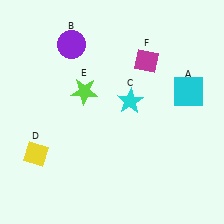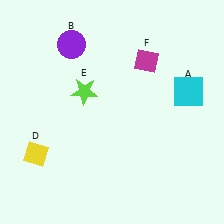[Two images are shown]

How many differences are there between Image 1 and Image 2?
There is 1 difference between the two images.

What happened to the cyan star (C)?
The cyan star (C) was removed in Image 2. It was in the top-right area of Image 1.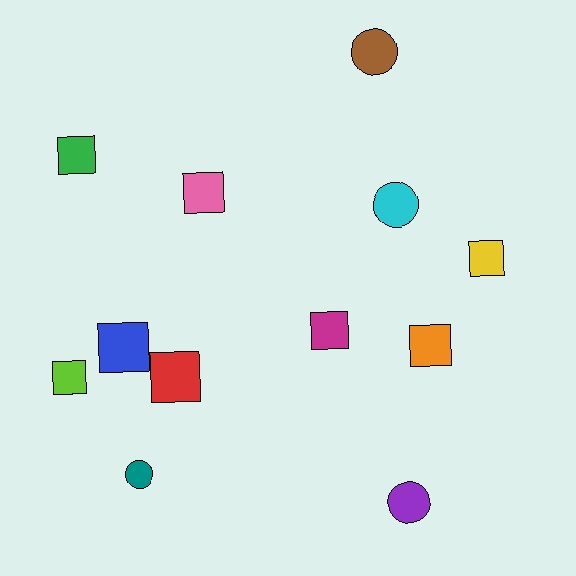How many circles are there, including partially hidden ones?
There are 4 circles.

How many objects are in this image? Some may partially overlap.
There are 12 objects.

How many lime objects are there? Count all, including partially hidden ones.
There is 1 lime object.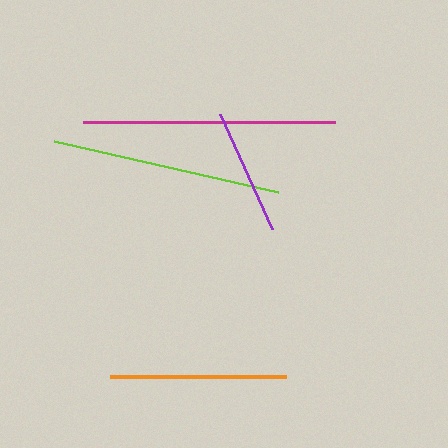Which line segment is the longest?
The magenta line is the longest at approximately 252 pixels.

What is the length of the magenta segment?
The magenta segment is approximately 252 pixels long.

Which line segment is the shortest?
The purple line is the shortest at approximately 126 pixels.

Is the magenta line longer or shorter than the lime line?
The magenta line is longer than the lime line.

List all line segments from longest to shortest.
From longest to shortest: magenta, lime, orange, purple.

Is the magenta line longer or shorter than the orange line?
The magenta line is longer than the orange line.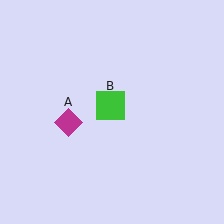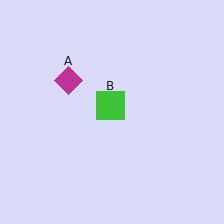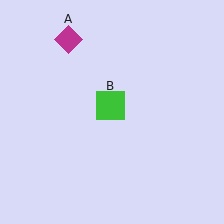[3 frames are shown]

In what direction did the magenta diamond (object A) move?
The magenta diamond (object A) moved up.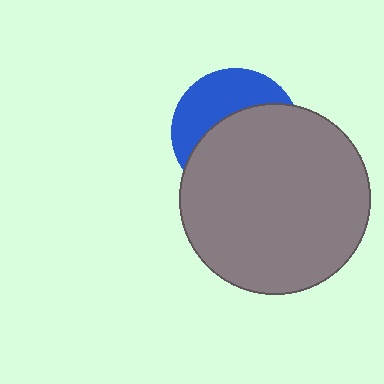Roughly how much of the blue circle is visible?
A small part of it is visible (roughly 39%).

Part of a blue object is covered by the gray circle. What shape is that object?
It is a circle.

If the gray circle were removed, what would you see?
You would see the complete blue circle.